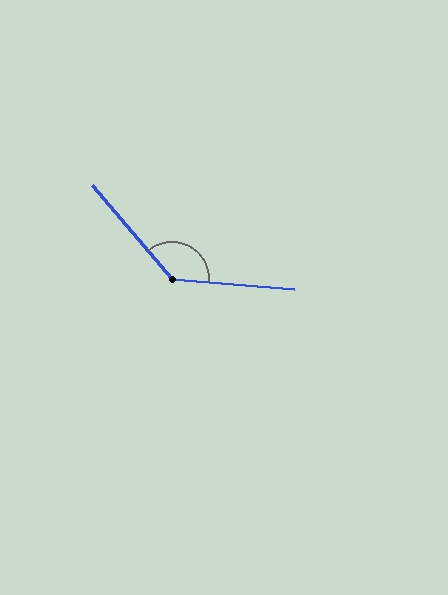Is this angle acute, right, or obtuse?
It is obtuse.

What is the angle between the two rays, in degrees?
Approximately 135 degrees.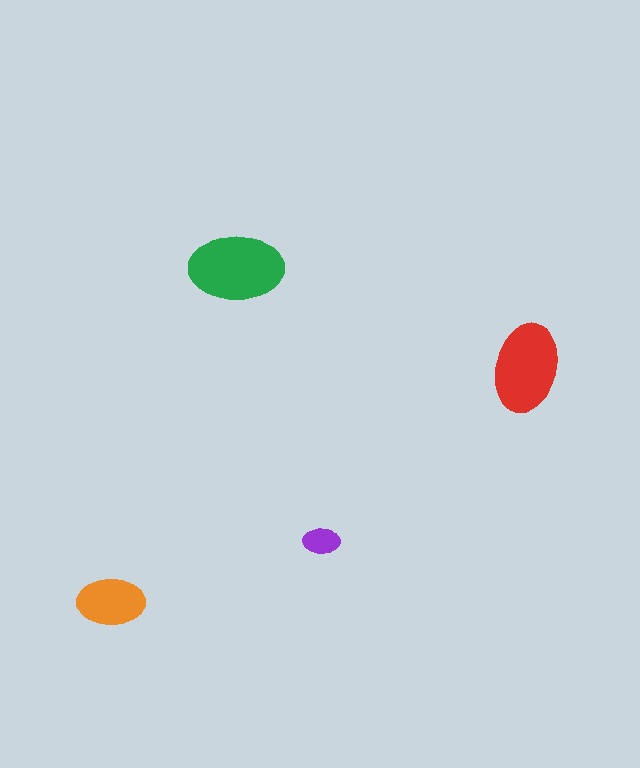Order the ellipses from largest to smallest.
the green one, the red one, the orange one, the purple one.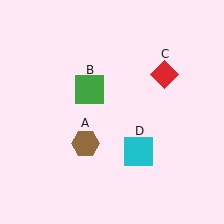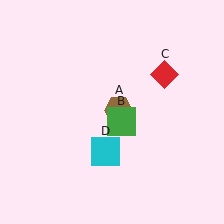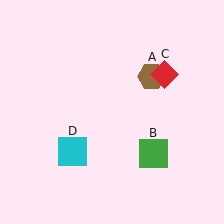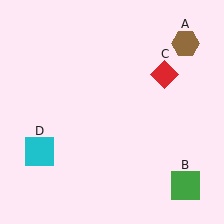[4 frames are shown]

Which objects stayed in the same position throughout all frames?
Red diamond (object C) remained stationary.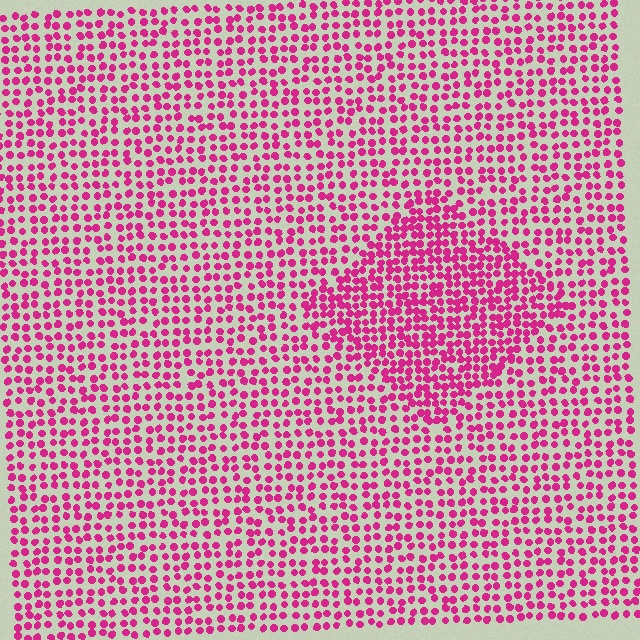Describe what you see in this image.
The image contains small magenta elements arranged at two different densities. A diamond-shaped region is visible where the elements are more densely packed than the surrounding area.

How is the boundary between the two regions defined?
The boundary is defined by a change in element density (approximately 1.6x ratio). All elements are the same color, size, and shape.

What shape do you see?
I see a diamond.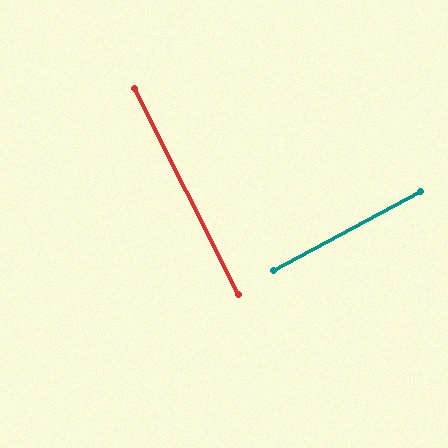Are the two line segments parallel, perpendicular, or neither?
Perpendicular — they meet at approximately 89°.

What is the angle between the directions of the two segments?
Approximately 89 degrees.